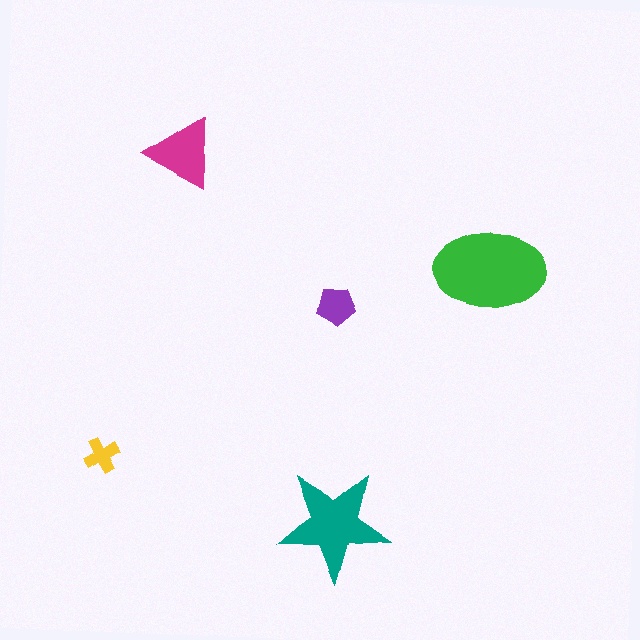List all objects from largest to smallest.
The green ellipse, the teal star, the magenta triangle, the purple pentagon, the yellow cross.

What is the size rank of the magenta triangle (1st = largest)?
3rd.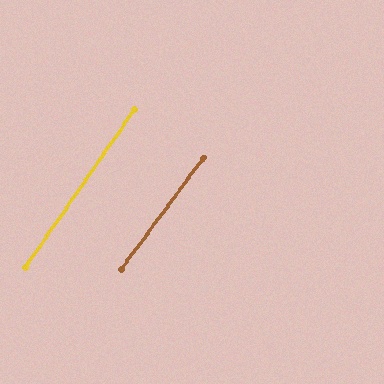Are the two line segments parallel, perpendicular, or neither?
Parallel — their directions differ by only 1.7°.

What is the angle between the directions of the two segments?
Approximately 2 degrees.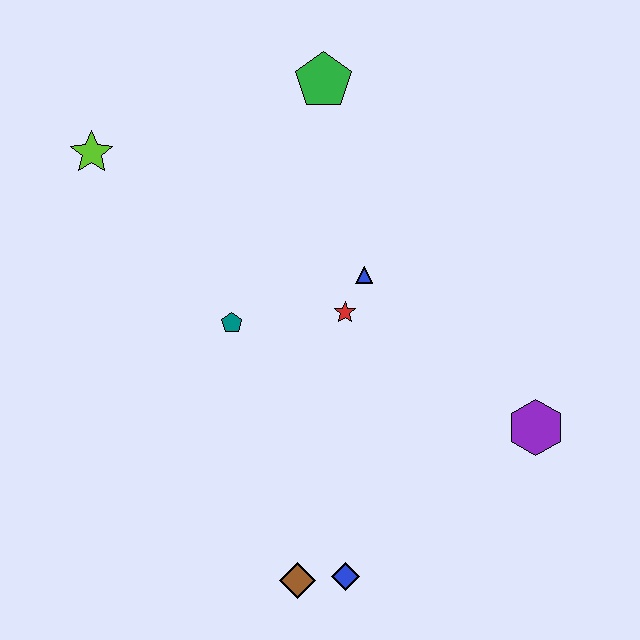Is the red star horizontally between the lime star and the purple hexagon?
Yes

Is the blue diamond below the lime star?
Yes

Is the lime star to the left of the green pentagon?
Yes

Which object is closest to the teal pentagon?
The red star is closest to the teal pentagon.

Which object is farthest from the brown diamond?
The green pentagon is farthest from the brown diamond.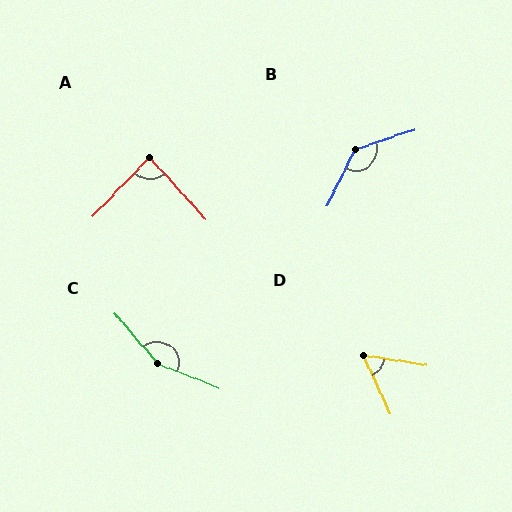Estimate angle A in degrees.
Approximately 86 degrees.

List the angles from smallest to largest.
D (57°), A (86°), B (135°), C (152°).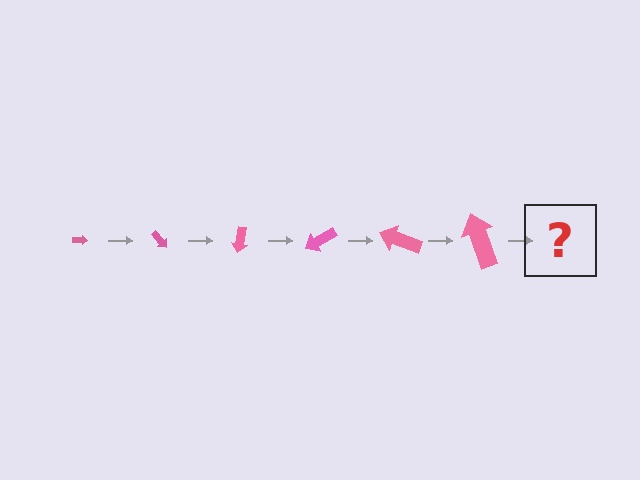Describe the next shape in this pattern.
It should be an arrow, larger than the previous one and rotated 300 degrees from the start.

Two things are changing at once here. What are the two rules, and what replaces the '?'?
The two rules are that the arrow grows larger each step and it rotates 50 degrees each step. The '?' should be an arrow, larger than the previous one and rotated 300 degrees from the start.